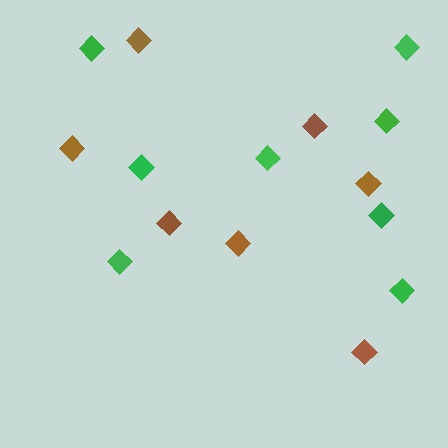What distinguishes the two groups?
There are 2 groups: one group of green diamonds (8) and one group of brown diamonds (7).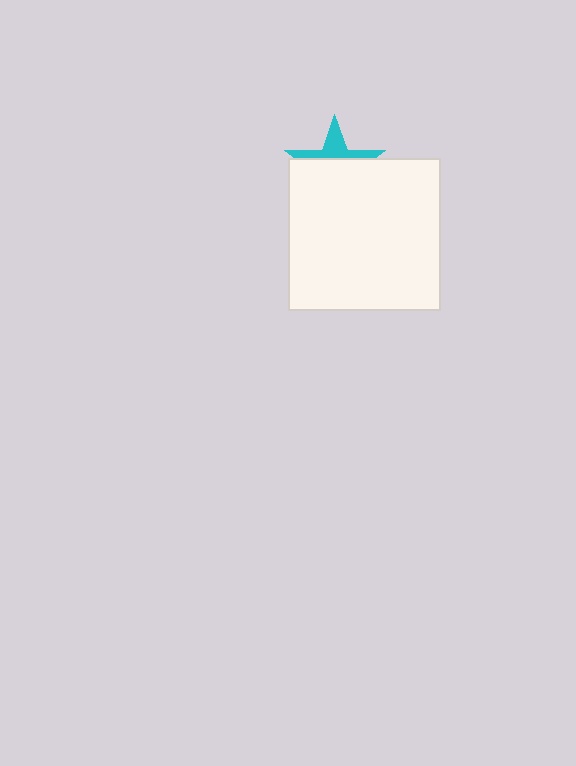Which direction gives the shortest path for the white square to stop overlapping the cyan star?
Moving down gives the shortest separation.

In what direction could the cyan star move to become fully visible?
The cyan star could move up. That would shift it out from behind the white square entirely.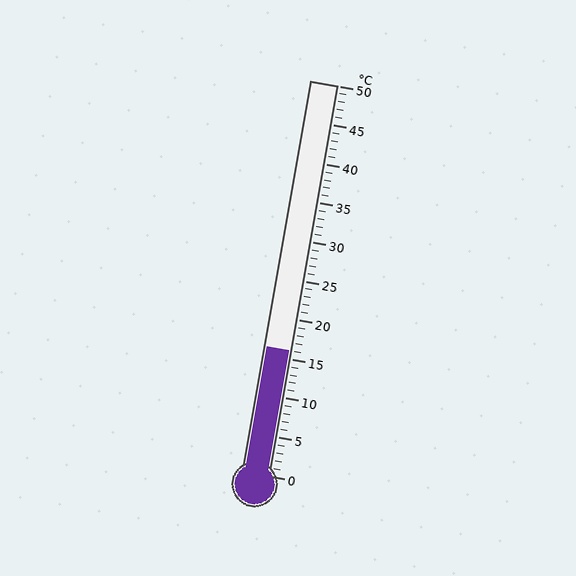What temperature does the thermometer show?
The thermometer shows approximately 16°C.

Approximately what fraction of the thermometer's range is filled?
The thermometer is filled to approximately 30% of its range.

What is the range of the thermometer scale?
The thermometer scale ranges from 0°C to 50°C.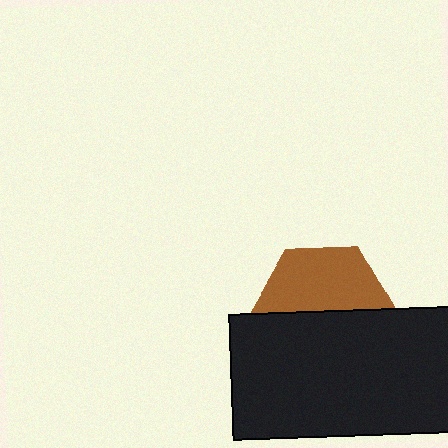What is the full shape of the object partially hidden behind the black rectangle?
The partially hidden object is a brown hexagon.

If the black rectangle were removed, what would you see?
You would see the complete brown hexagon.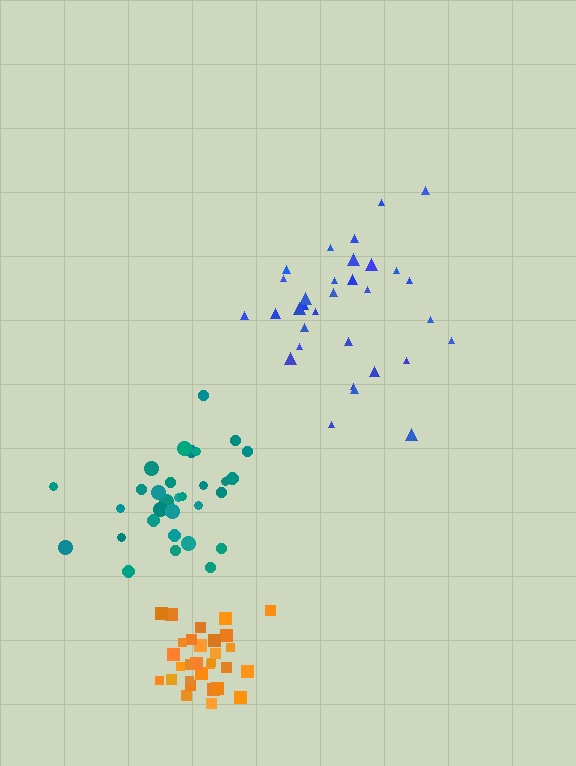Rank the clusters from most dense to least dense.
orange, teal, blue.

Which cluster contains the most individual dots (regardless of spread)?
Blue (32).